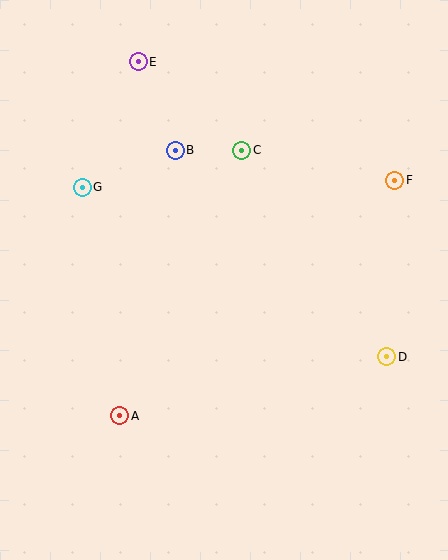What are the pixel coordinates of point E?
Point E is at (138, 62).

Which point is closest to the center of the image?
Point C at (242, 150) is closest to the center.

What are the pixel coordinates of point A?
Point A is at (120, 416).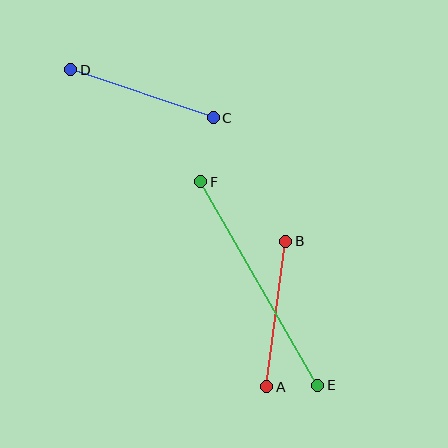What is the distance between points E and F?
The distance is approximately 235 pixels.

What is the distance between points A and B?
The distance is approximately 147 pixels.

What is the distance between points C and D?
The distance is approximately 150 pixels.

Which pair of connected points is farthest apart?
Points E and F are farthest apart.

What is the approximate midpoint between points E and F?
The midpoint is at approximately (259, 283) pixels.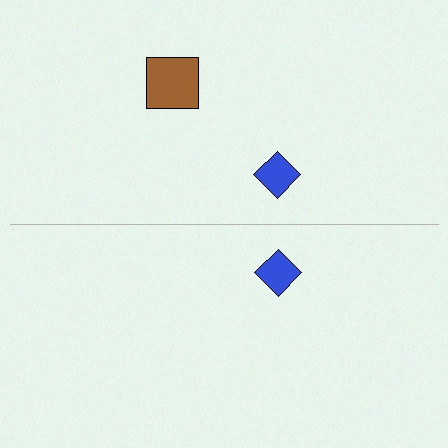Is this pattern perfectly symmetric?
No, the pattern is not perfectly symmetric. A brown square is missing from the bottom side.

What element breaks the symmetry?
A brown square is missing from the bottom side.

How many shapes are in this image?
There are 3 shapes in this image.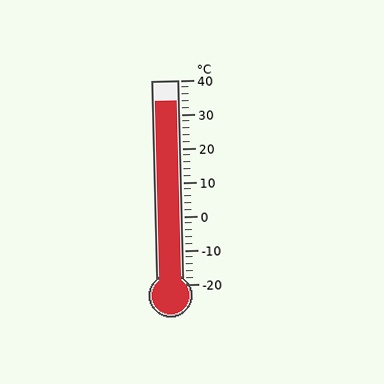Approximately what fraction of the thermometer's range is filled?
The thermometer is filled to approximately 90% of its range.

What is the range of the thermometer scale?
The thermometer scale ranges from -20°C to 40°C.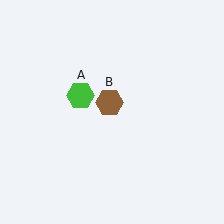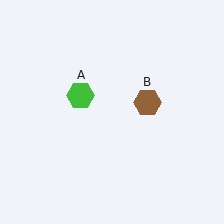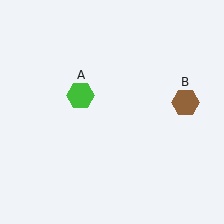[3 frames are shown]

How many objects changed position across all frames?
1 object changed position: brown hexagon (object B).